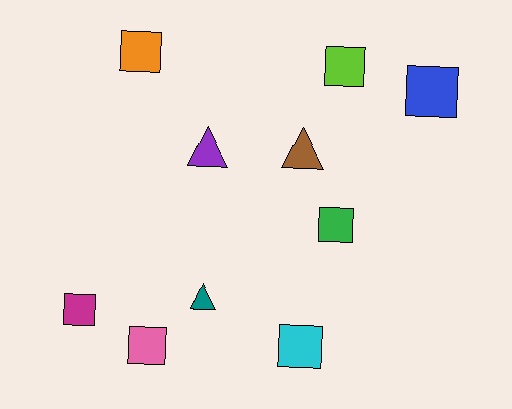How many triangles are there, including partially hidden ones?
There are 3 triangles.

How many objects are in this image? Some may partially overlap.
There are 10 objects.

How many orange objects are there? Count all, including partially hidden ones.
There is 1 orange object.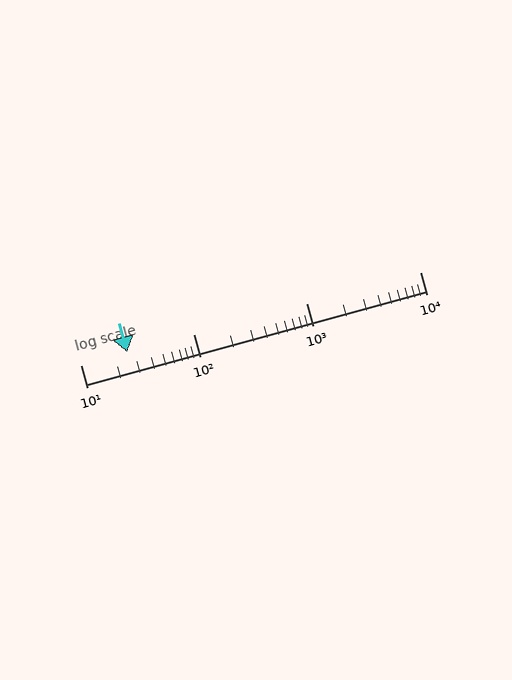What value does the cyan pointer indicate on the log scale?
The pointer indicates approximately 26.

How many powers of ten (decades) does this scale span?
The scale spans 3 decades, from 10 to 10000.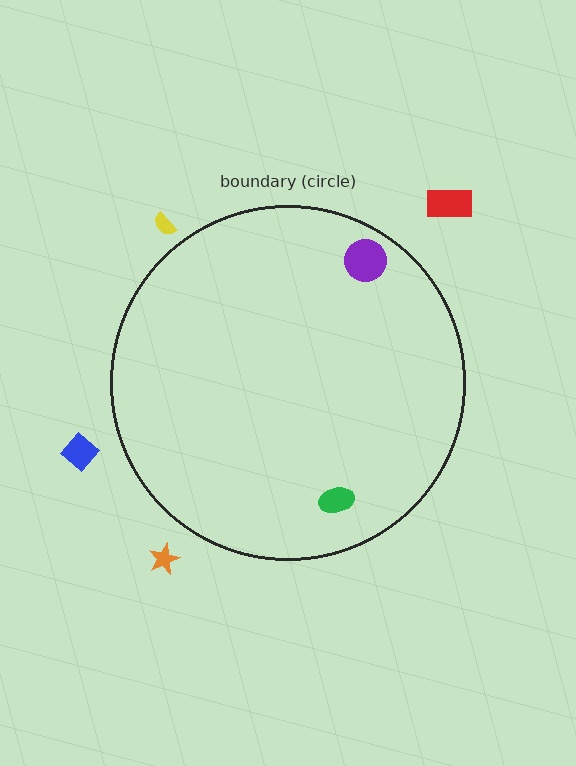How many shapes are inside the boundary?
2 inside, 4 outside.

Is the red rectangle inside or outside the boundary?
Outside.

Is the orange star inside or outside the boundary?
Outside.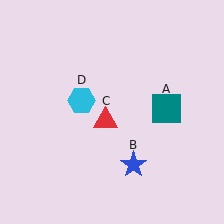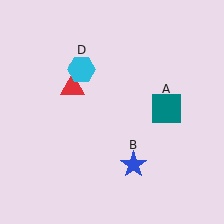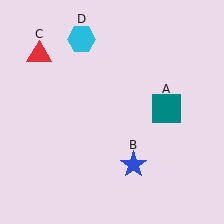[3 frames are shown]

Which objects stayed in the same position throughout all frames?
Teal square (object A) and blue star (object B) remained stationary.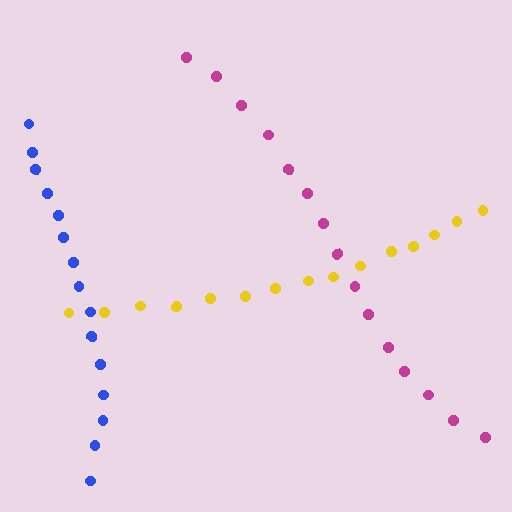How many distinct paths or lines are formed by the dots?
There are 3 distinct paths.